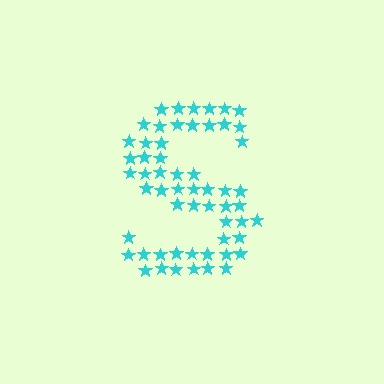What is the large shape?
The large shape is the letter S.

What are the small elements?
The small elements are stars.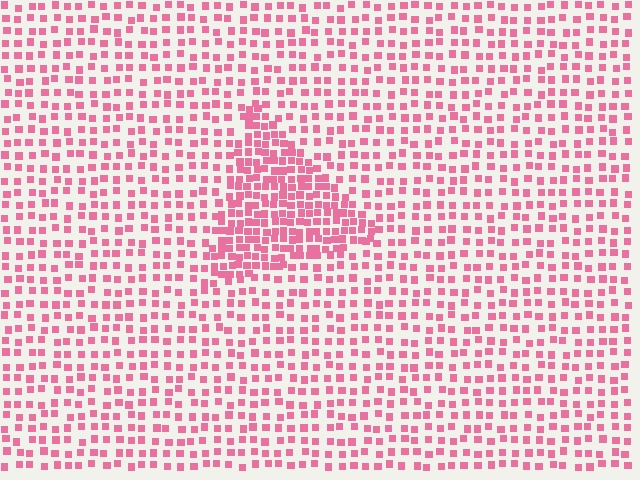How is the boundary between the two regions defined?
The boundary is defined by a change in element density (approximately 2.0x ratio). All elements are the same color, size, and shape.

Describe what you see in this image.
The image contains small pink elements arranged at two different densities. A triangle-shaped region is visible where the elements are more densely packed than the surrounding area.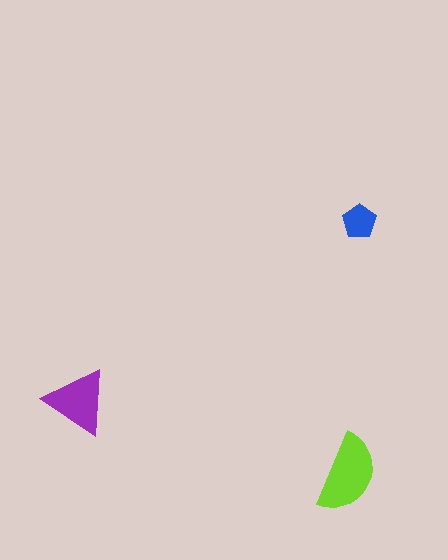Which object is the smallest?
The blue pentagon.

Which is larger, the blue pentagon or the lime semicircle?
The lime semicircle.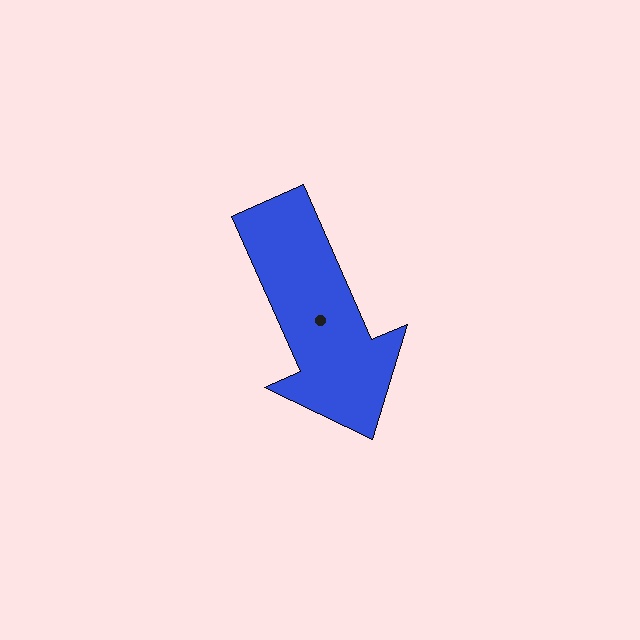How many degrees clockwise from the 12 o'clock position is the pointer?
Approximately 156 degrees.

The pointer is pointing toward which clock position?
Roughly 5 o'clock.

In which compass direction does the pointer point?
Southeast.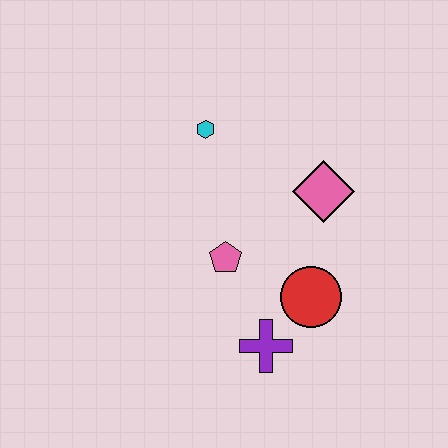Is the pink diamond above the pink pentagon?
Yes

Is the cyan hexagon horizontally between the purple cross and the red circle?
No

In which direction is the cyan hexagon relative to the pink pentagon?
The cyan hexagon is above the pink pentagon.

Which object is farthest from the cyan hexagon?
The purple cross is farthest from the cyan hexagon.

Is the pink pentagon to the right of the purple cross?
No